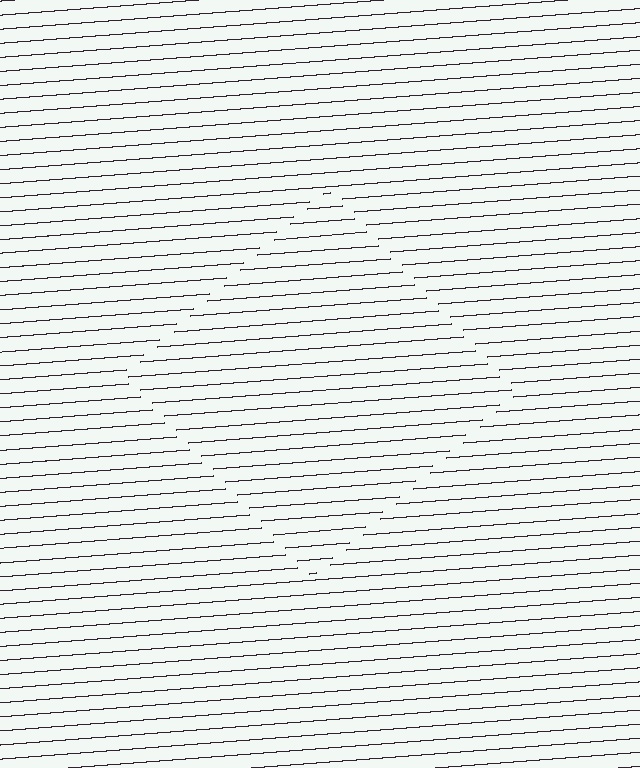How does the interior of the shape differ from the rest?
The interior of the shape contains the same grating, shifted by half a period — the contour is defined by the phase discontinuity where line-ends from the inner and outer gratings abut.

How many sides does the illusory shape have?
4 sides — the line-ends trace a square.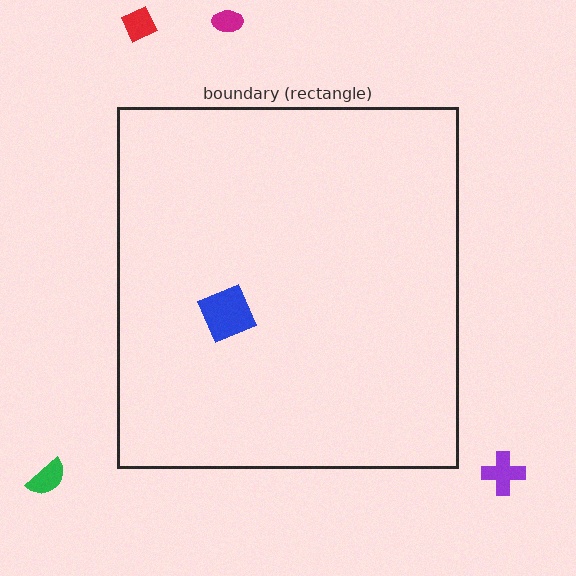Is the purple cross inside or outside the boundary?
Outside.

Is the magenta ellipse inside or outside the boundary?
Outside.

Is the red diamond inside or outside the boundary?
Outside.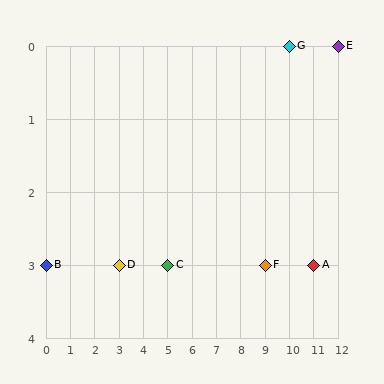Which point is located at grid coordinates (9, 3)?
Point F is at (9, 3).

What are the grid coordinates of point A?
Point A is at grid coordinates (11, 3).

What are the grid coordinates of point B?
Point B is at grid coordinates (0, 3).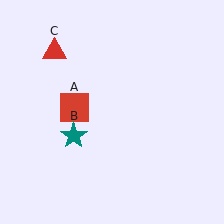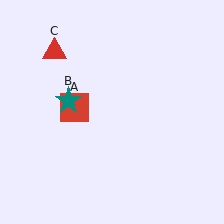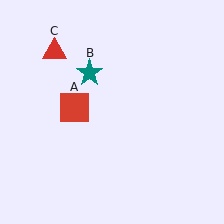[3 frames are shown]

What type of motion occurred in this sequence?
The teal star (object B) rotated clockwise around the center of the scene.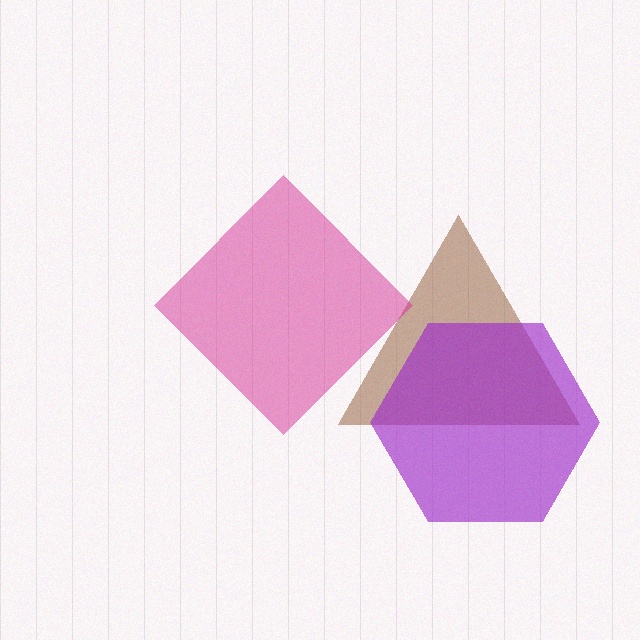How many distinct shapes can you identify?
There are 3 distinct shapes: a brown triangle, a purple hexagon, a magenta diamond.